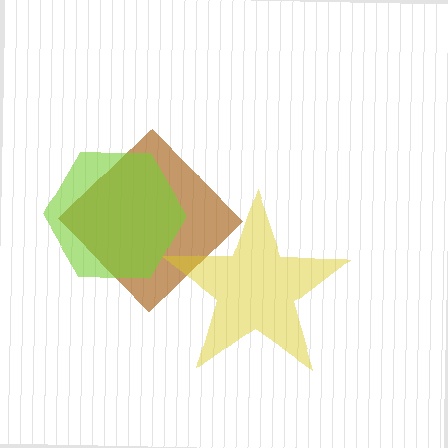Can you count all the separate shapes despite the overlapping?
Yes, there are 3 separate shapes.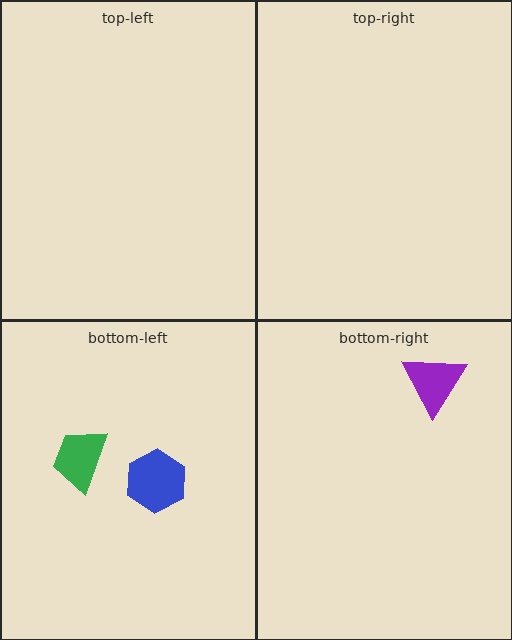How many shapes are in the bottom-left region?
2.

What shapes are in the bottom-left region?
The green trapezoid, the blue hexagon.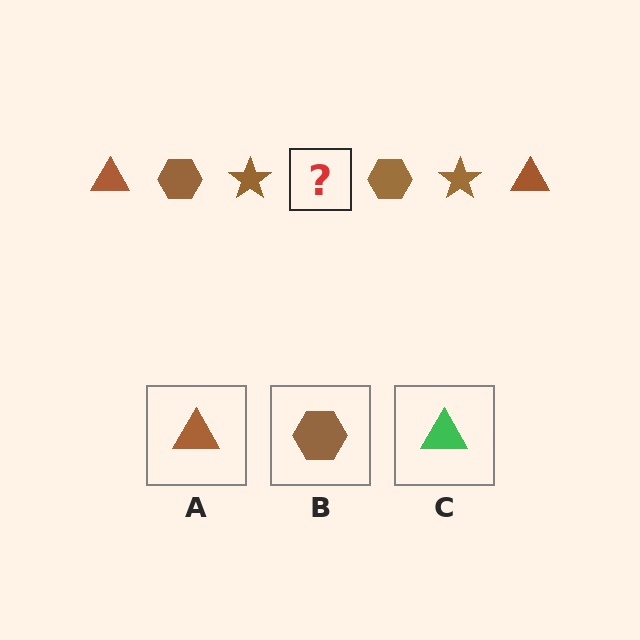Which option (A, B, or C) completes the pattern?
A.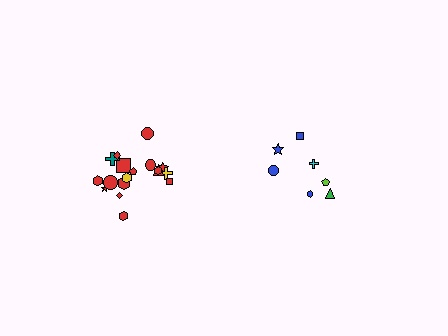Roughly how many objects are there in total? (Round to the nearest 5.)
Roughly 25 objects in total.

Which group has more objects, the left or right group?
The left group.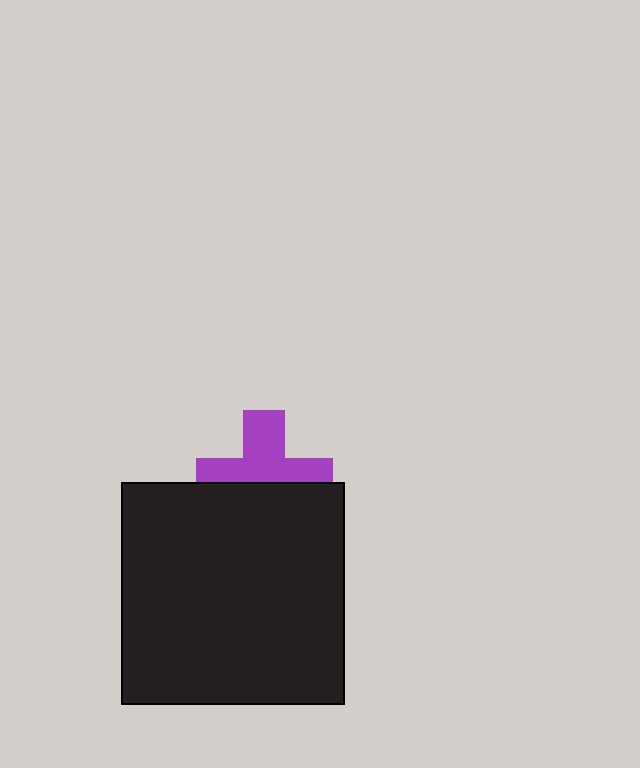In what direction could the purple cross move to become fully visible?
The purple cross could move up. That would shift it out from behind the black square entirely.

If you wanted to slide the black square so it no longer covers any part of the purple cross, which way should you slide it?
Slide it down — that is the most direct way to separate the two shapes.